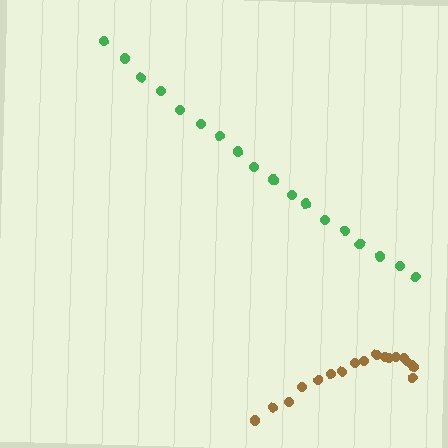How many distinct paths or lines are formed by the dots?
There are 2 distinct paths.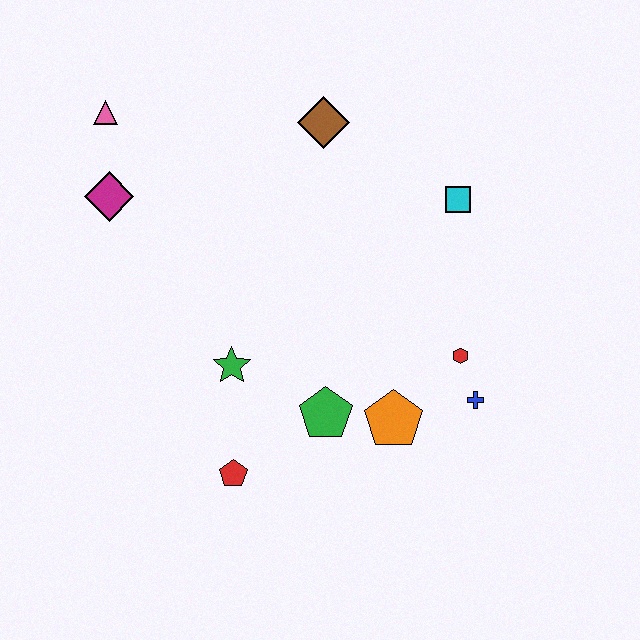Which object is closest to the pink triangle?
The magenta diamond is closest to the pink triangle.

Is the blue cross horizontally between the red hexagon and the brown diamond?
No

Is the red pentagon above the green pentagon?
No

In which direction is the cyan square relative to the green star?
The cyan square is to the right of the green star.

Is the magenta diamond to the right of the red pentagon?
No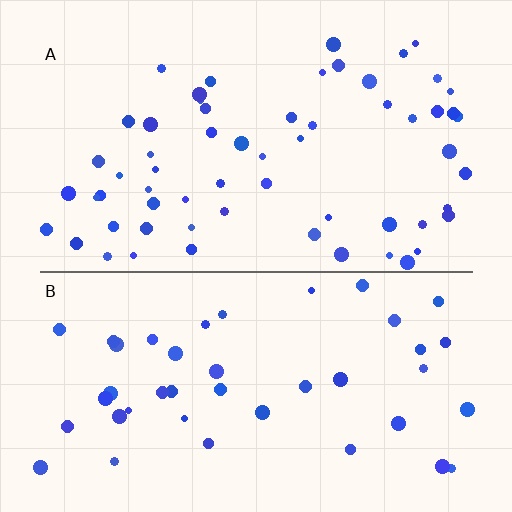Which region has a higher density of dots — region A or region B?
A (the top).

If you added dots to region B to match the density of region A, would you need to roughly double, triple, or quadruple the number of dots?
Approximately double.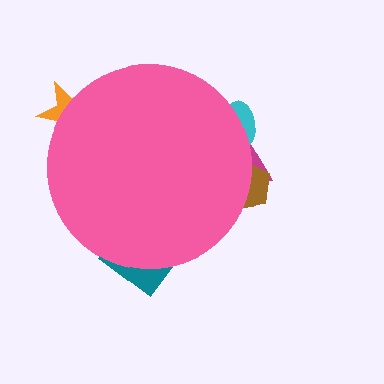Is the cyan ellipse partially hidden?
Yes, the cyan ellipse is partially hidden behind the pink circle.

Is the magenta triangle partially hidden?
Yes, the magenta triangle is partially hidden behind the pink circle.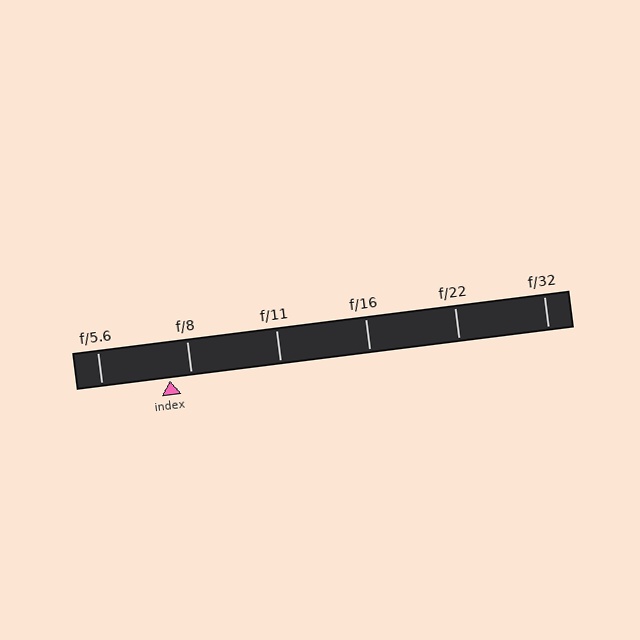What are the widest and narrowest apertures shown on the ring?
The widest aperture shown is f/5.6 and the narrowest is f/32.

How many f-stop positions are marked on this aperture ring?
There are 6 f-stop positions marked.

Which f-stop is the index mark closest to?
The index mark is closest to f/8.